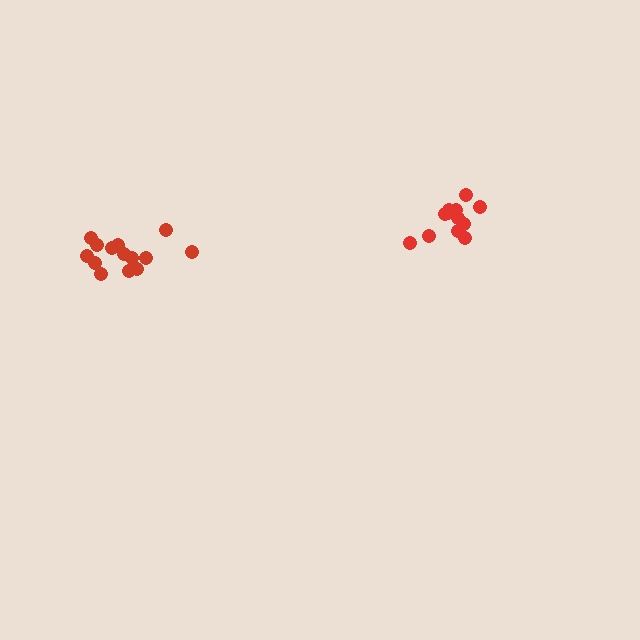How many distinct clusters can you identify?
There are 2 distinct clusters.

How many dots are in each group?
Group 1: 14 dots, Group 2: 12 dots (26 total).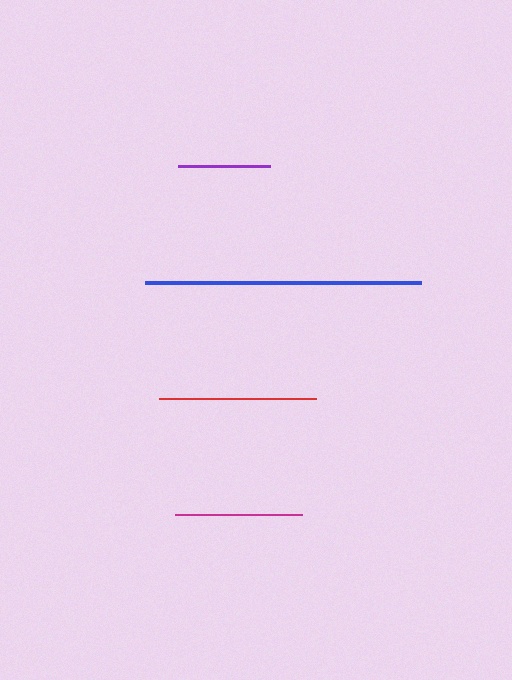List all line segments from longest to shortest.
From longest to shortest: blue, red, magenta, purple.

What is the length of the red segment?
The red segment is approximately 157 pixels long.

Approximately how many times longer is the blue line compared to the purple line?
The blue line is approximately 3.0 times the length of the purple line.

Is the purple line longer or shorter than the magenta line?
The magenta line is longer than the purple line.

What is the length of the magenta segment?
The magenta segment is approximately 127 pixels long.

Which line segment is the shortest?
The purple line is the shortest at approximately 92 pixels.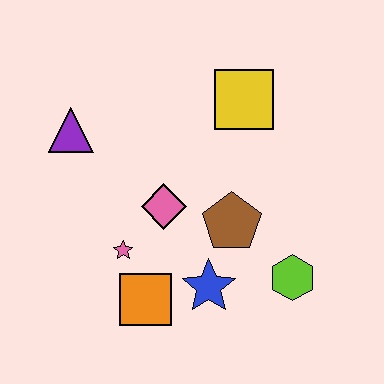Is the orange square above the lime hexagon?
No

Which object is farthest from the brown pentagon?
The purple triangle is farthest from the brown pentagon.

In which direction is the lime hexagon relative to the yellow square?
The lime hexagon is below the yellow square.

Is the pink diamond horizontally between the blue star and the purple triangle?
Yes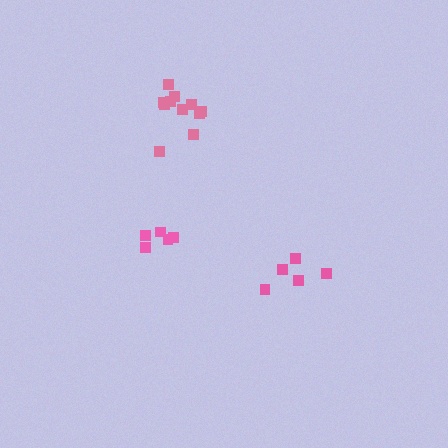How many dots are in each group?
Group 1: 5 dots, Group 2: 11 dots, Group 3: 5 dots (21 total).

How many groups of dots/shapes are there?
There are 3 groups.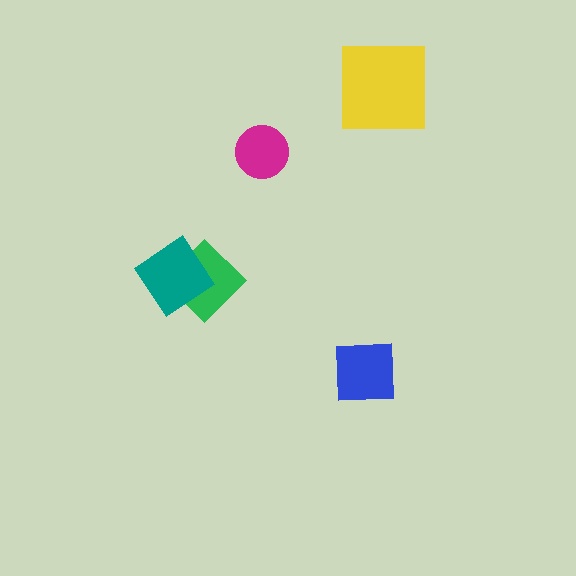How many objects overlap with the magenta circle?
0 objects overlap with the magenta circle.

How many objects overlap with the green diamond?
1 object overlaps with the green diamond.